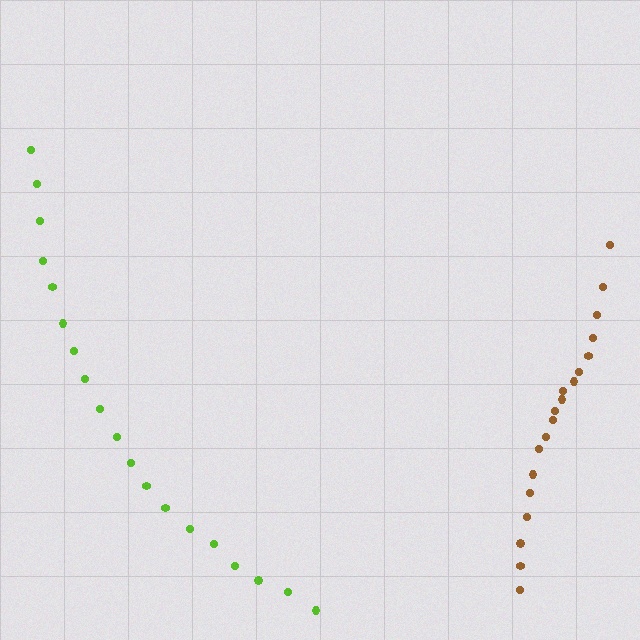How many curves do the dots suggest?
There are 2 distinct paths.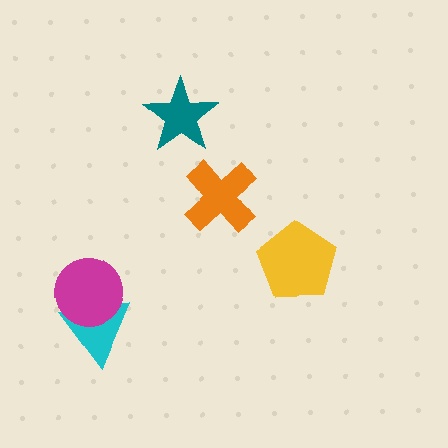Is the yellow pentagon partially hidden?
No, no other shape covers it.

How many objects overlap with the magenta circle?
1 object overlaps with the magenta circle.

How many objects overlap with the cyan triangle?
1 object overlaps with the cyan triangle.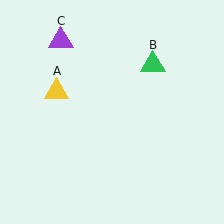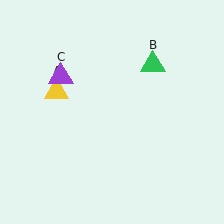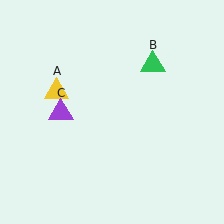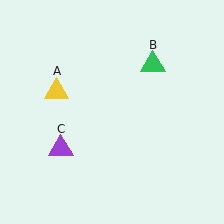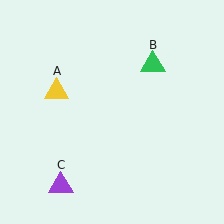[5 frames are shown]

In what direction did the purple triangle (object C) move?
The purple triangle (object C) moved down.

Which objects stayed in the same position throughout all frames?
Yellow triangle (object A) and green triangle (object B) remained stationary.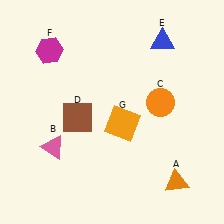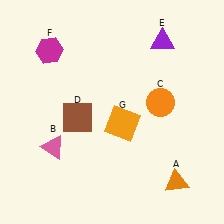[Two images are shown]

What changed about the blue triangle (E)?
In Image 1, E is blue. In Image 2, it changed to purple.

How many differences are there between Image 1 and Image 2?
There is 1 difference between the two images.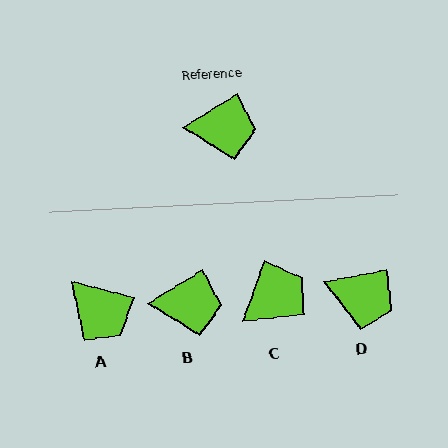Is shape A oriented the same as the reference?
No, it is off by about 46 degrees.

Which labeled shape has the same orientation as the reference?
B.